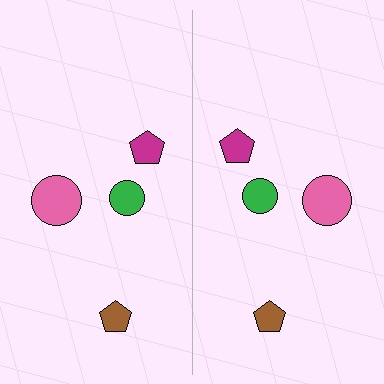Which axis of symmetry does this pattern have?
The pattern has a vertical axis of symmetry running through the center of the image.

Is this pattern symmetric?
Yes, this pattern has bilateral (reflection) symmetry.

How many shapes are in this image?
There are 8 shapes in this image.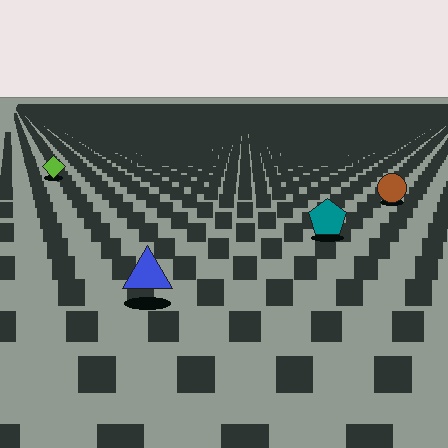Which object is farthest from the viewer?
The lime diamond is farthest from the viewer. It appears smaller and the ground texture around it is denser.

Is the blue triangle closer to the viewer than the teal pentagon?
Yes. The blue triangle is closer — you can tell from the texture gradient: the ground texture is coarser near it.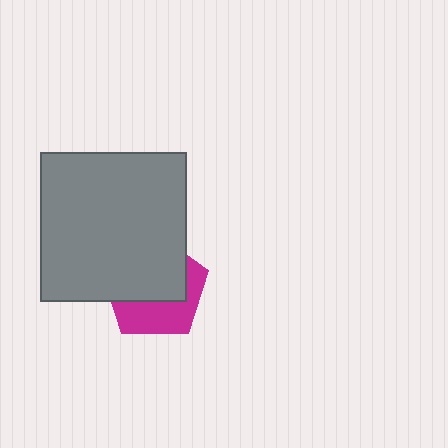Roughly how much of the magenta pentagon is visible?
A small part of it is visible (roughly 41%).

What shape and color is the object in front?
The object in front is a gray rectangle.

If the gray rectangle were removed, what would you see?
You would see the complete magenta pentagon.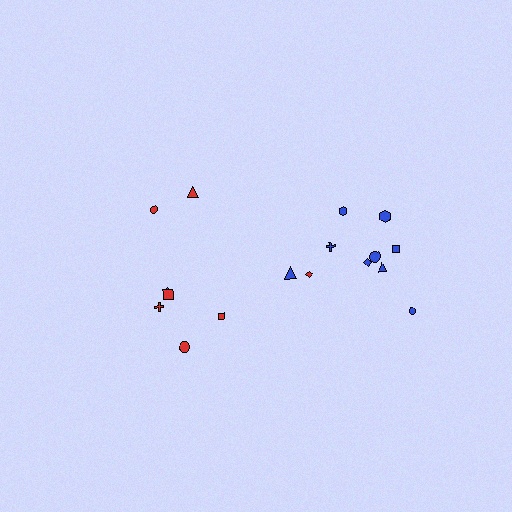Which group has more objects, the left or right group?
The right group.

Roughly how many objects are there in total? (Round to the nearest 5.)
Roughly 15 objects in total.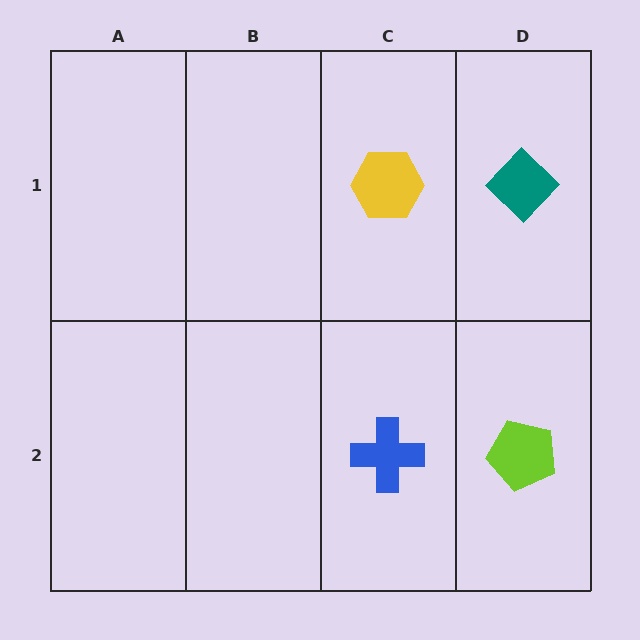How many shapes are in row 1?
2 shapes.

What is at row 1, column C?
A yellow hexagon.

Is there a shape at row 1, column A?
No, that cell is empty.